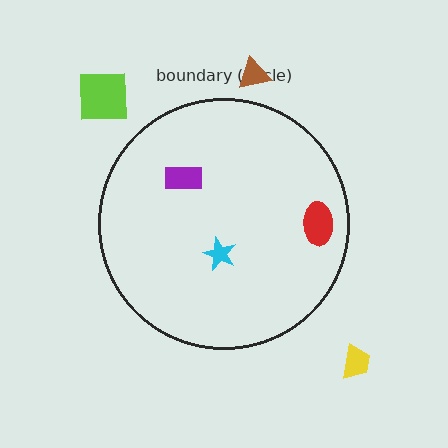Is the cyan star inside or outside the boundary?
Inside.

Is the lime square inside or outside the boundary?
Outside.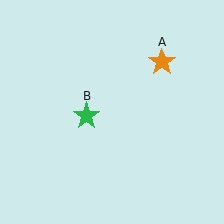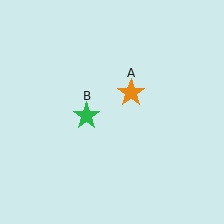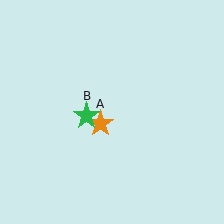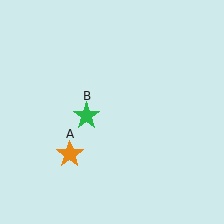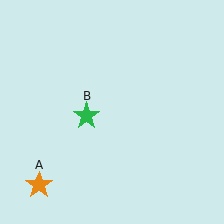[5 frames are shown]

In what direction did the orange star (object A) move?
The orange star (object A) moved down and to the left.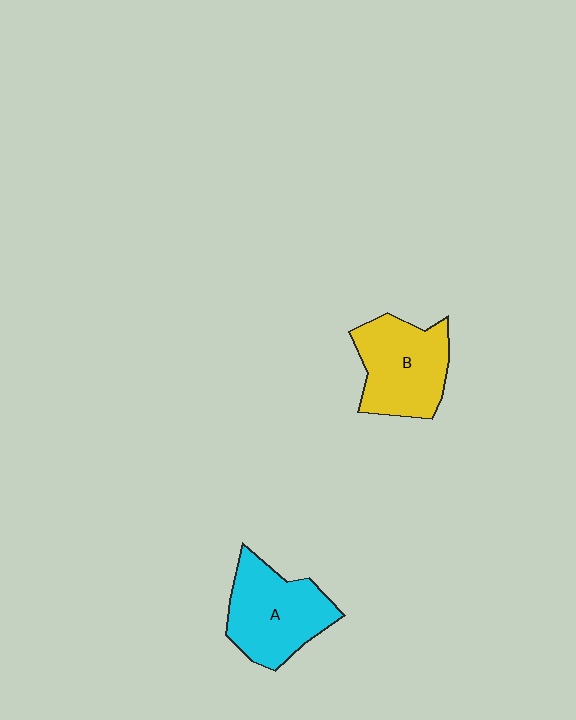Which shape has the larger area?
Shape A (cyan).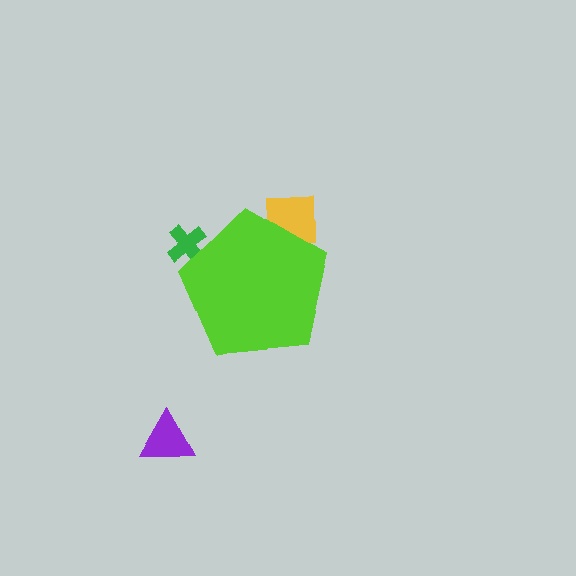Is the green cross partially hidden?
Yes, the green cross is partially hidden behind the lime pentagon.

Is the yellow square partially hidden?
Yes, the yellow square is partially hidden behind the lime pentagon.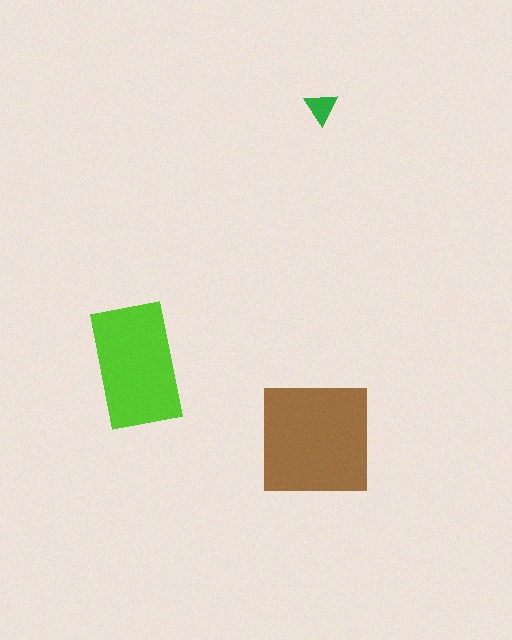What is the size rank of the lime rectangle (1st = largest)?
2nd.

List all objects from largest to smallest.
The brown square, the lime rectangle, the green triangle.